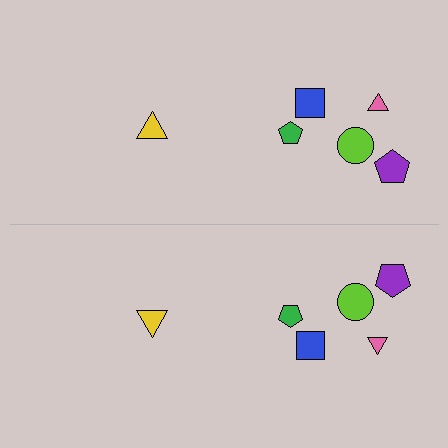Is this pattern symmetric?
Yes, this pattern has bilateral (reflection) symmetry.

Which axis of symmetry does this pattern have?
The pattern has a horizontal axis of symmetry running through the center of the image.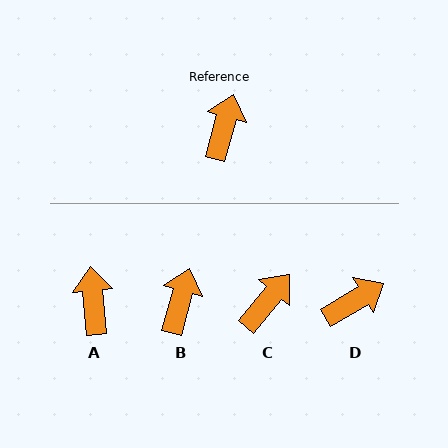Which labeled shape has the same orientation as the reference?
B.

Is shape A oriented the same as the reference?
No, it is off by about 21 degrees.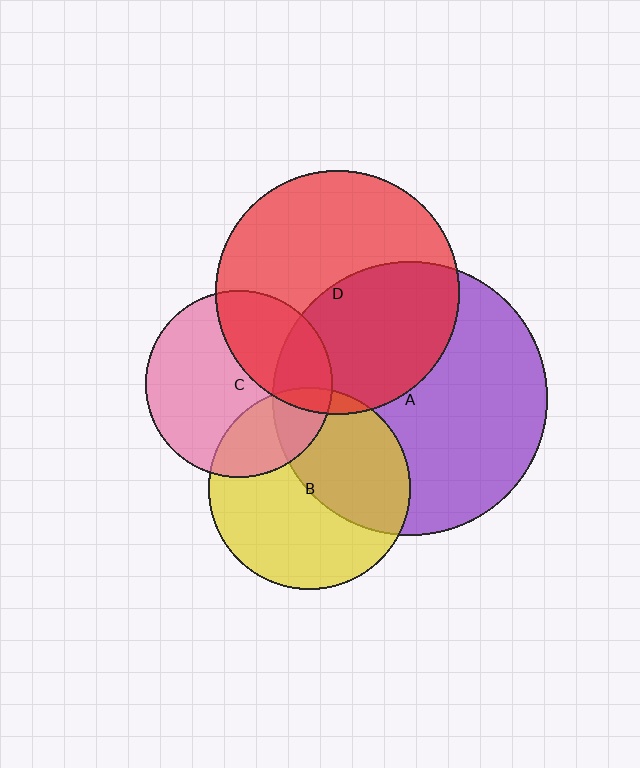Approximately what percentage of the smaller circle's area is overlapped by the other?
Approximately 35%.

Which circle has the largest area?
Circle A (purple).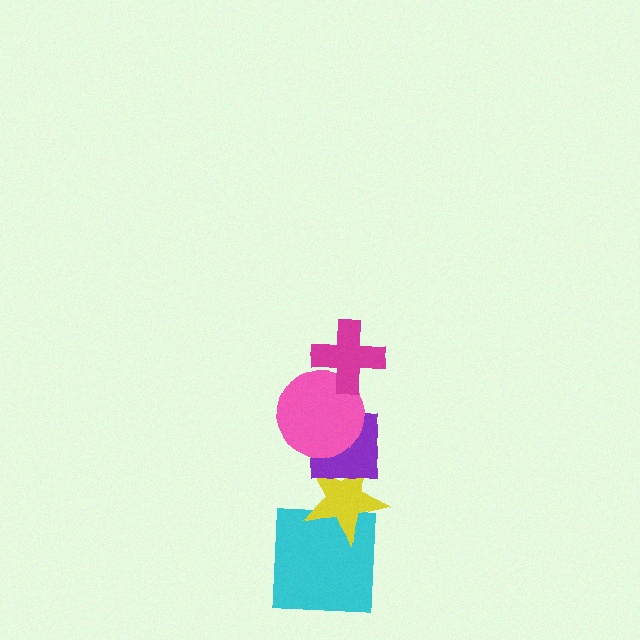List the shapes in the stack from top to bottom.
From top to bottom: the magenta cross, the pink circle, the purple square, the yellow star, the cyan square.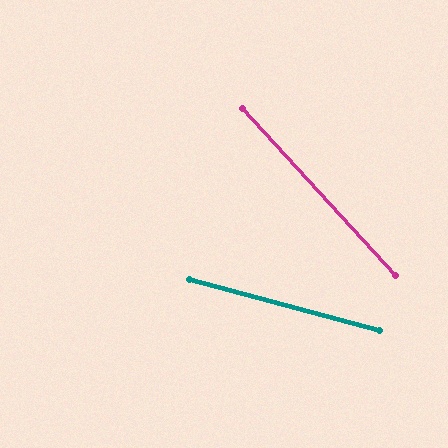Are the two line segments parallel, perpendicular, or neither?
Neither parallel nor perpendicular — they differ by about 32°.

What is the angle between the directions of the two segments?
Approximately 32 degrees.